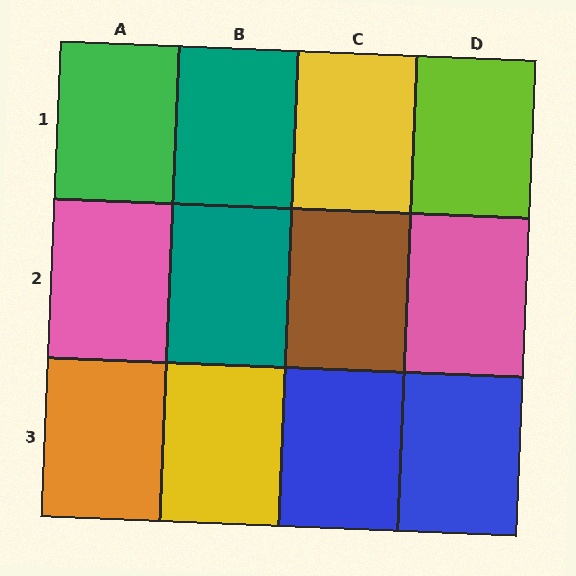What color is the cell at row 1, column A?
Green.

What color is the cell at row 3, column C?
Blue.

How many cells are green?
1 cell is green.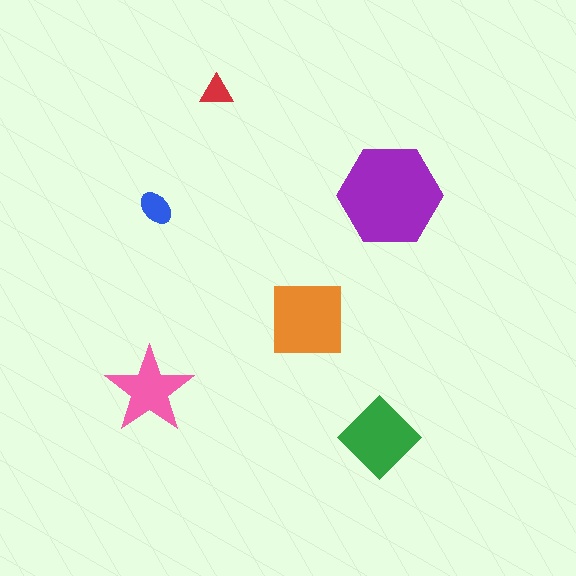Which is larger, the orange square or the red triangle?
The orange square.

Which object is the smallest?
The red triangle.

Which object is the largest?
The purple hexagon.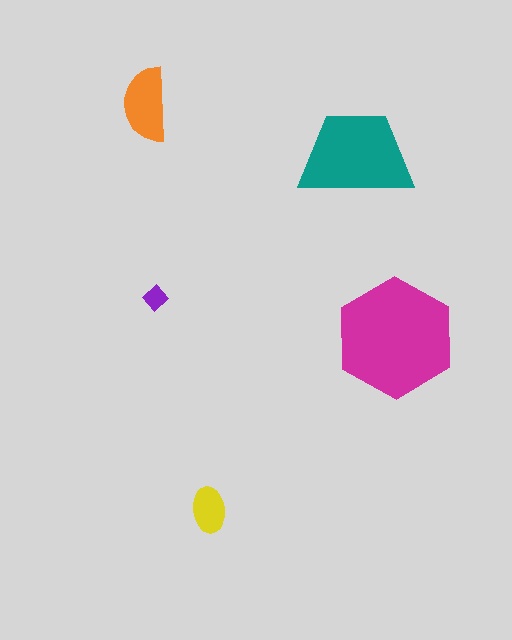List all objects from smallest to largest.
The purple diamond, the yellow ellipse, the orange semicircle, the teal trapezoid, the magenta hexagon.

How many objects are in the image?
There are 5 objects in the image.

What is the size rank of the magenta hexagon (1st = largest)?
1st.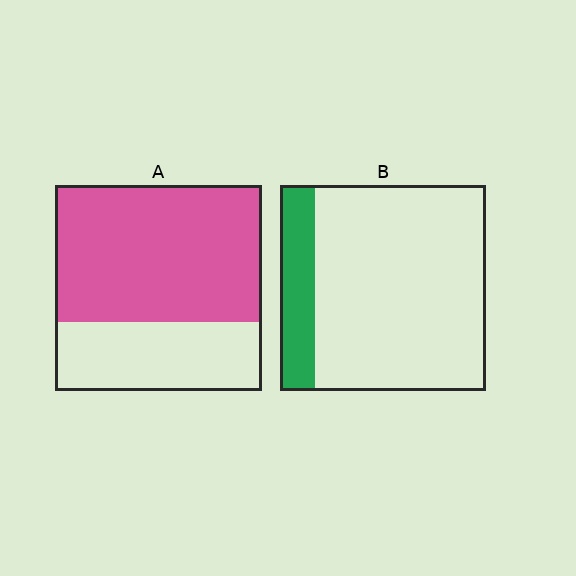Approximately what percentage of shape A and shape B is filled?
A is approximately 65% and B is approximately 15%.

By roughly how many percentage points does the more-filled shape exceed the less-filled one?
By roughly 50 percentage points (A over B).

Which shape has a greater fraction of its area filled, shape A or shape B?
Shape A.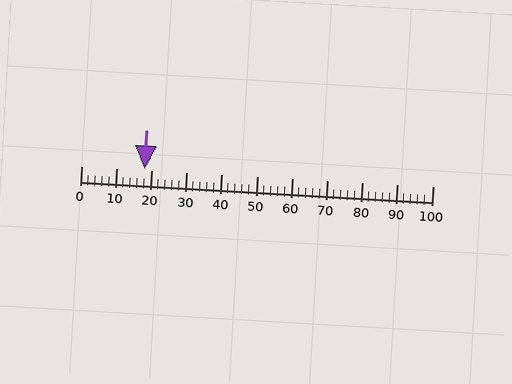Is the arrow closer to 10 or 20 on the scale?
The arrow is closer to 20.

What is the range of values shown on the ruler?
The ruler shows values from 0 to 100.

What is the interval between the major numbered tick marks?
The major tick marks are spaced 10 units apart.